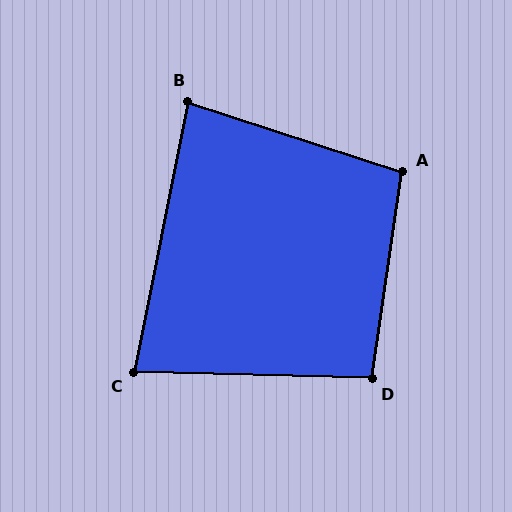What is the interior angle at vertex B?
Approximately 83 degrees (acute).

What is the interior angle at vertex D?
Approximately 97 degrees (obtuse).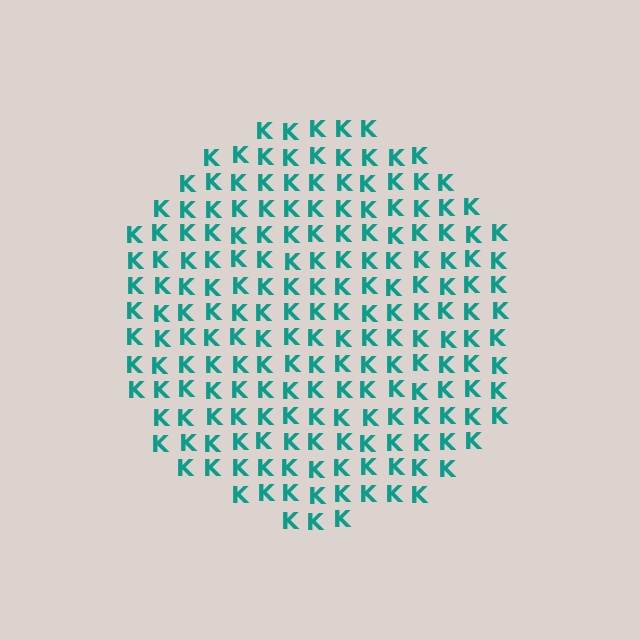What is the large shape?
The large shape is a circle.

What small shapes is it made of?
It is made of small letter K's.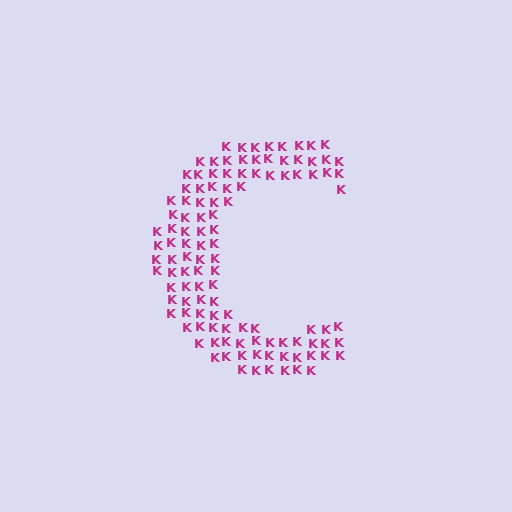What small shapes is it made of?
It is made of small letter K's.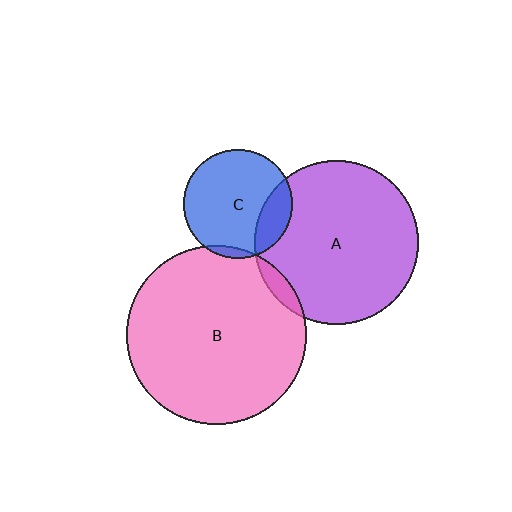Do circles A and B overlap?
Yes.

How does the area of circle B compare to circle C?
Approximately 2.7 times.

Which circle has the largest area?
Circle B (pink).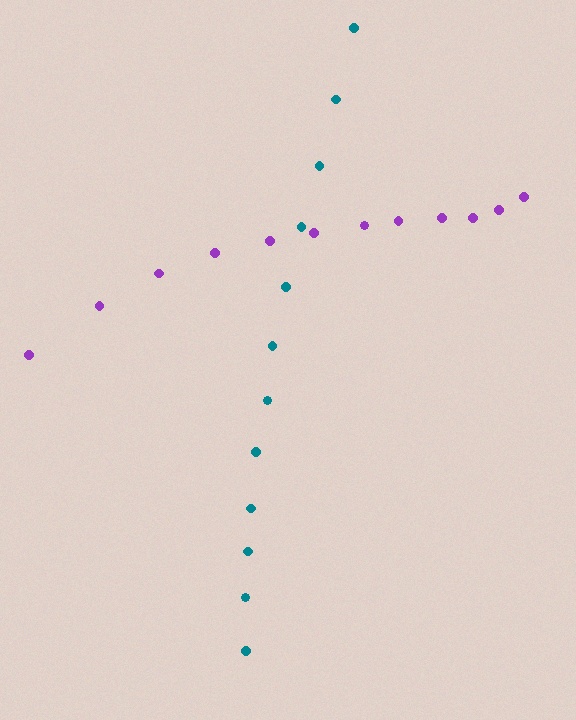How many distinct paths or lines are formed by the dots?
There are 2 distinct paths.